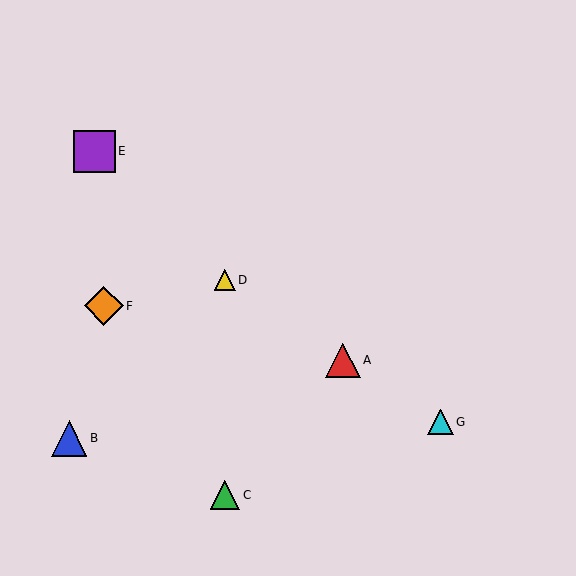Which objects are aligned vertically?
Objects C, D are aligned vertically.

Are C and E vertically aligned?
No, C is at x≈225 and E is at x≈94.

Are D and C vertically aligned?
Yes, both are at x≈225.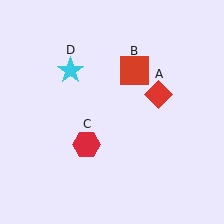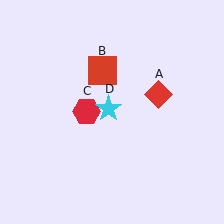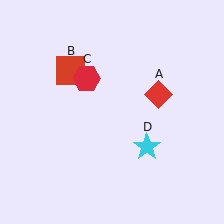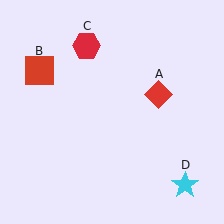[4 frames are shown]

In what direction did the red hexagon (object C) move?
The red hexagon (object C) moved up.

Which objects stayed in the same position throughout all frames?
Red diamond (object A) remained stationary.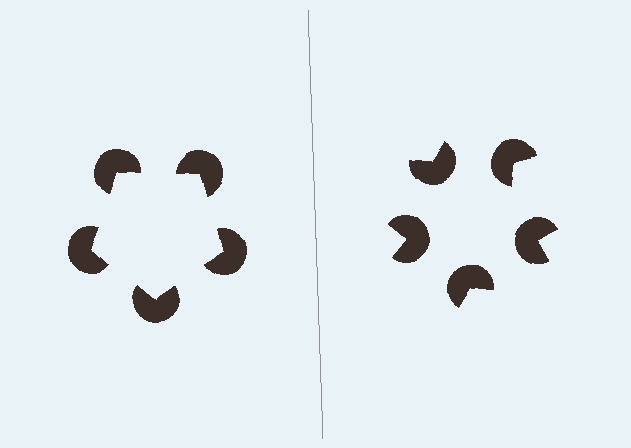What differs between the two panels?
The pac-man discs are positioned identically on both sides; only the wedge orientations differ. On the left they align to a pentagon; on the right they are misaligned.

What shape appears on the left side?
An illusory pentagon.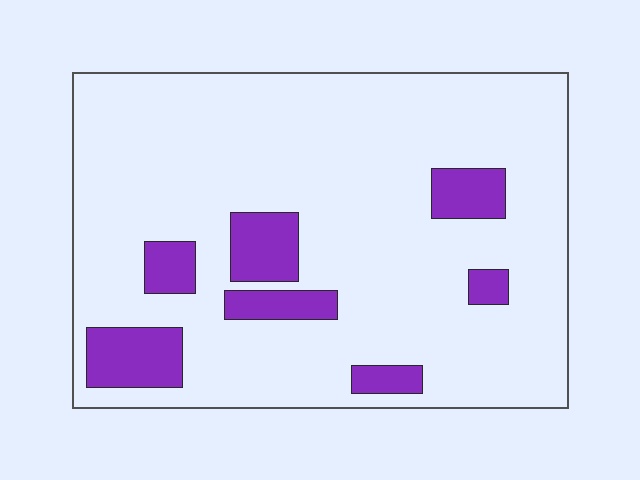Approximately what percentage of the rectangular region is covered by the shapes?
Approximately 15%.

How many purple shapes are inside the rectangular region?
7.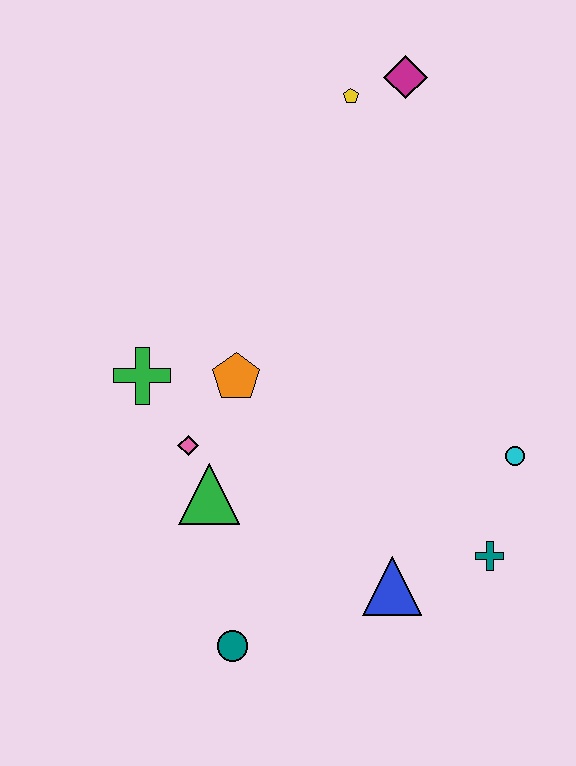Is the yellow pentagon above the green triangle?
Yes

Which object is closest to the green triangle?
The pink diamond is closest to the green triangle.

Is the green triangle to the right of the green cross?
Yes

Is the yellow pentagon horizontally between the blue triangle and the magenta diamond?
No